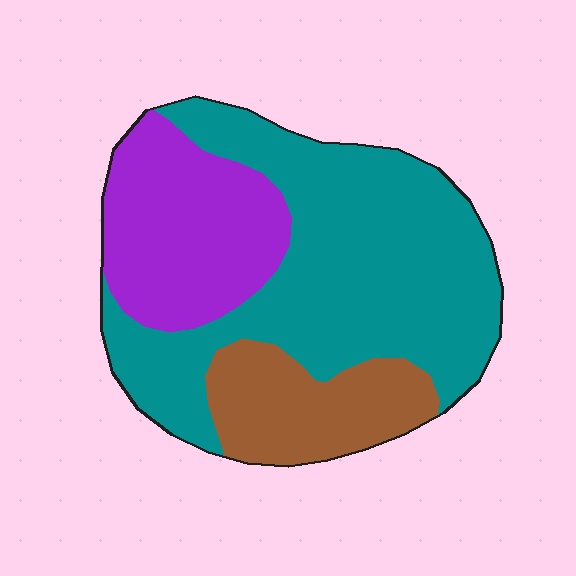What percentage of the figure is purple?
Purple takes up about one quarter (1/4) of the figure.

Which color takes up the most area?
Teal, at roughly 55%.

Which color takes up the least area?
Brown, at roughly 20%.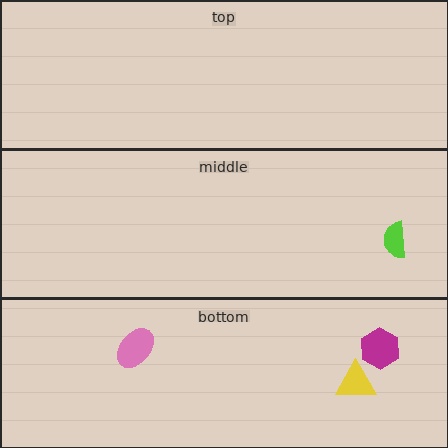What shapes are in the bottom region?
The magenta hexagon, the pink ellipse, the yellow triangle.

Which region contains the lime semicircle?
The middle region.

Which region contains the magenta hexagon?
The bottom region.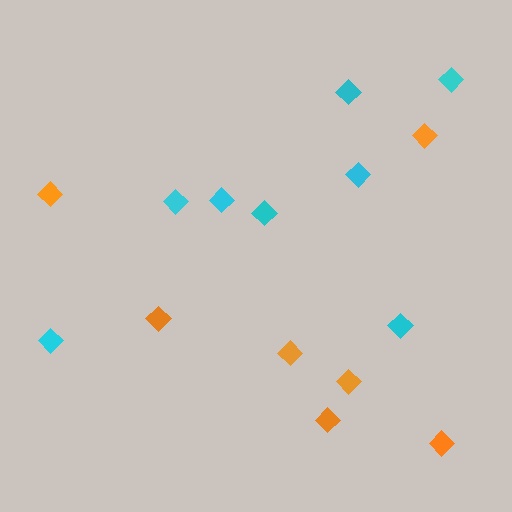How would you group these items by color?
There are 2 groups: one group of cyan diamonds (8) and one group of orange diamonds (7).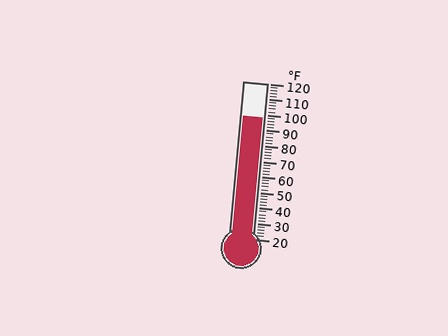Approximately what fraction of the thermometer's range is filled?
The thermometer is filled to approximately 80% of its range.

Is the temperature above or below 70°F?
The temperature is above 70°F.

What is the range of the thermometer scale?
The thermometer scale ranges from 20°F to 120°F.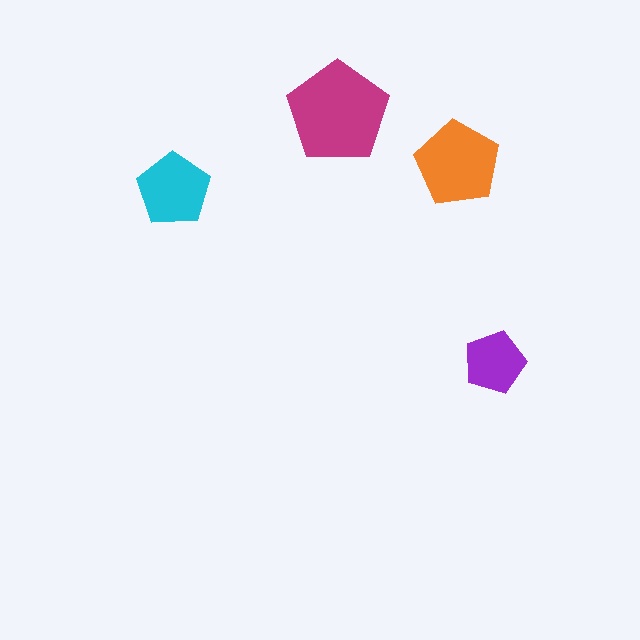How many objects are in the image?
There are 4 objects in the image.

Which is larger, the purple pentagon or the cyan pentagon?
The cyan one.